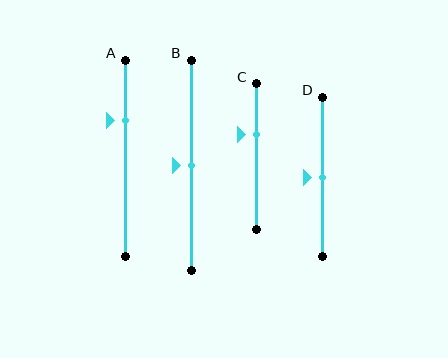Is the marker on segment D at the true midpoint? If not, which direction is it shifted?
Yes, the marker on segment D is at the true midpoint.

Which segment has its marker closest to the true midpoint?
Segment B has its marker closest to the true midpoint.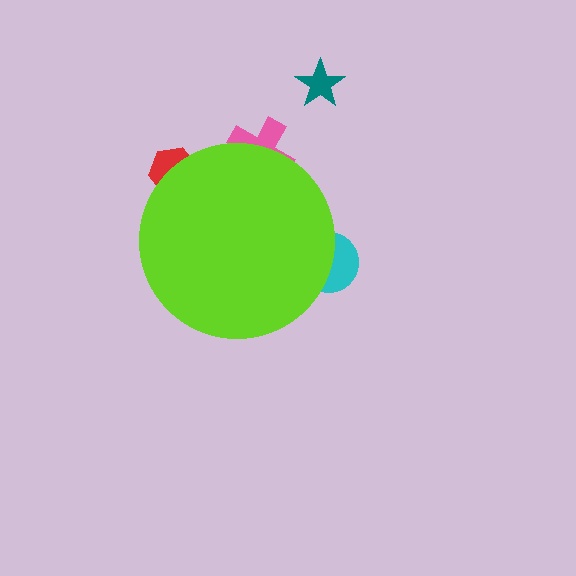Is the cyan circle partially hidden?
Yes, the cyan circle is partially hidden behind the lime circle.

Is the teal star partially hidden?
No, the teal star is fully visible.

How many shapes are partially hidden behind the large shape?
3 shapes are partially hidden.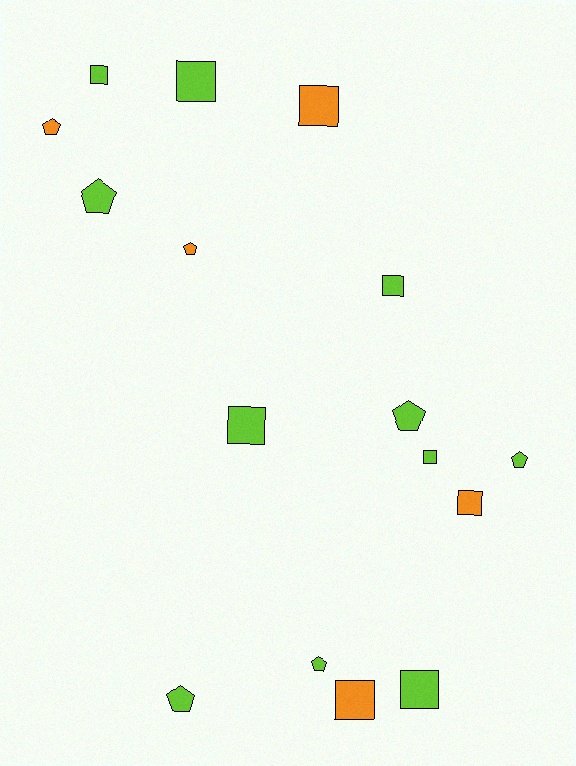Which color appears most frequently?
Lime, with 11 objects.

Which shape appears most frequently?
Square, with 9 objects.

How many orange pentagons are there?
There are 2 orange pentagons.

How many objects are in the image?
There are 16 objects.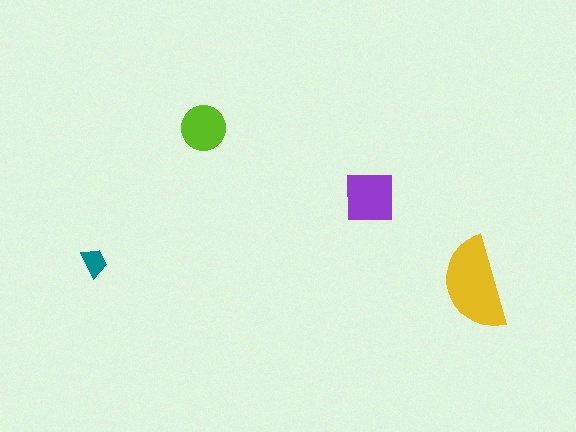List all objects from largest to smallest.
The yellow semicircle, the purple square, the lime circle, the teal trapezoid.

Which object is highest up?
The lime circle is topmost.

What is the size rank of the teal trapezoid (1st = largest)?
4th.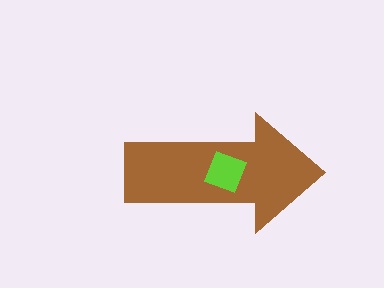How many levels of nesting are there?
2.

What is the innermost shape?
The lime square.